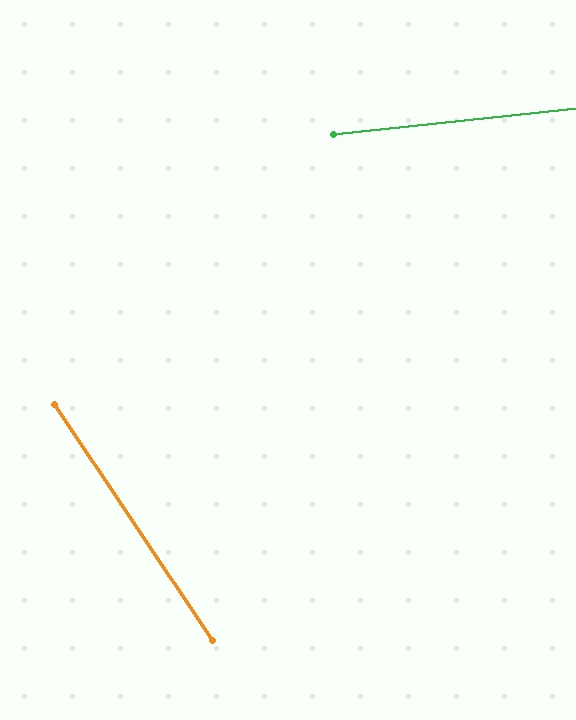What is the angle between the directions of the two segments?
Approximately 62 degrees.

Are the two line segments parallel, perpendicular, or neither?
Neither parallel nor perpendicular — they differ by about 62°.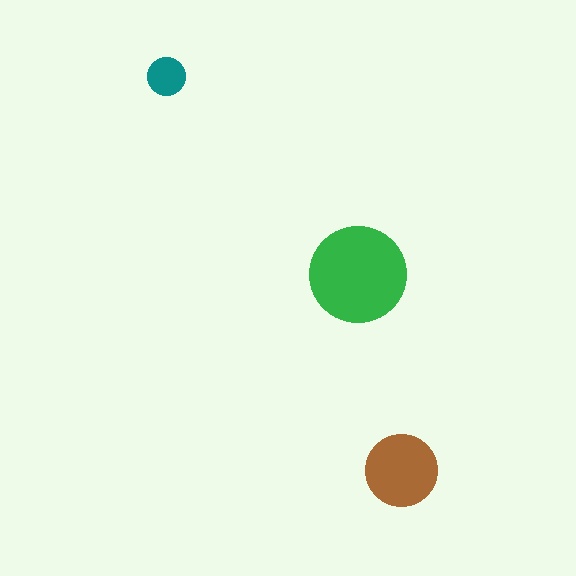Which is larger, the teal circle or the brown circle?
The brown one.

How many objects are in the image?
There are 3 objects in the image.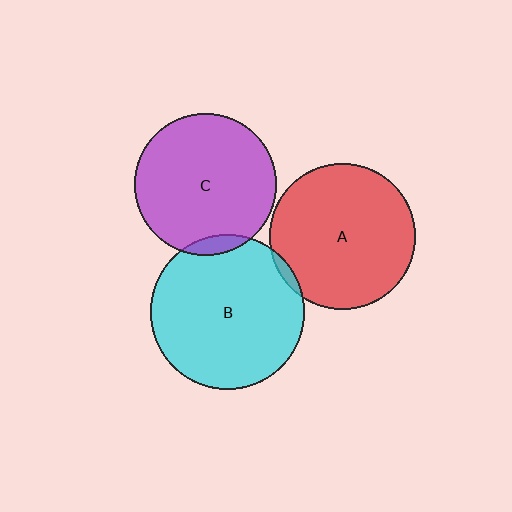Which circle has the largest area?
Circle B (cyan).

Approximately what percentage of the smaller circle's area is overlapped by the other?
Approximately 5%.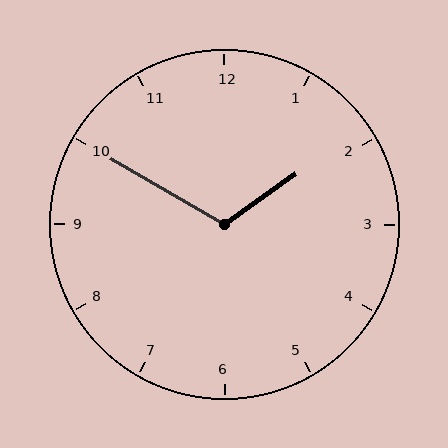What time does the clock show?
1:50.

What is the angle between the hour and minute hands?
Approximately 115 degrees.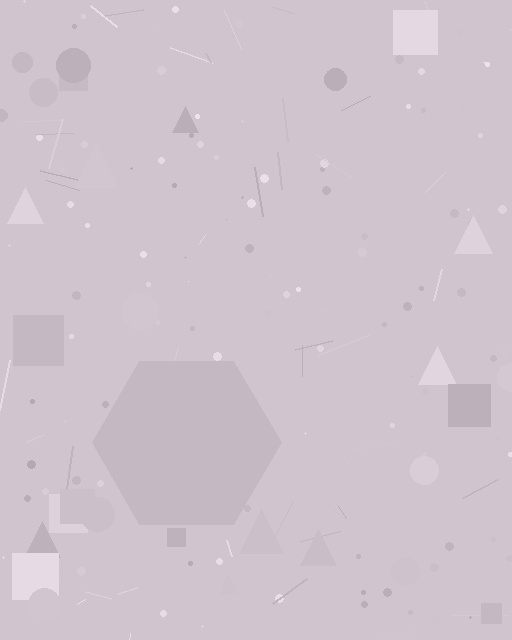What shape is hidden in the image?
A hexagon is hidden in the image.